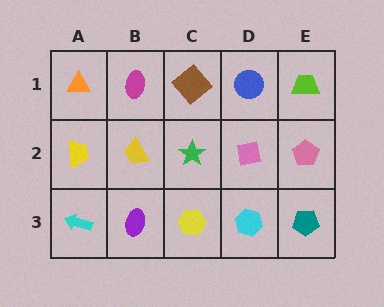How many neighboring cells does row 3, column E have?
2.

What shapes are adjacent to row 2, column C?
A brown diamond (row 1, column C), a yellow hexagon (row 3, column C), a yellow trapezoid (row 2, column B), a pink square (row 2, column D).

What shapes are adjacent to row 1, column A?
A yellow trapezoid (row 2, column A), a magenta ellipse (row 1, column B).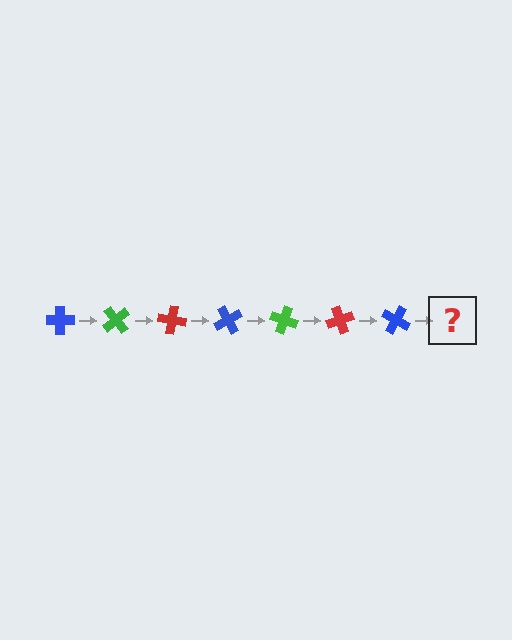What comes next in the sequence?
The next element should be a green cross, rotated 350 degrees from the start.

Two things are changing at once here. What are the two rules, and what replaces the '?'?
The two rules are that it rotates 50 degrees each step and the color cycles through blue, green, and red. The '?' should be a green cross, rotated 350 degrees from the start.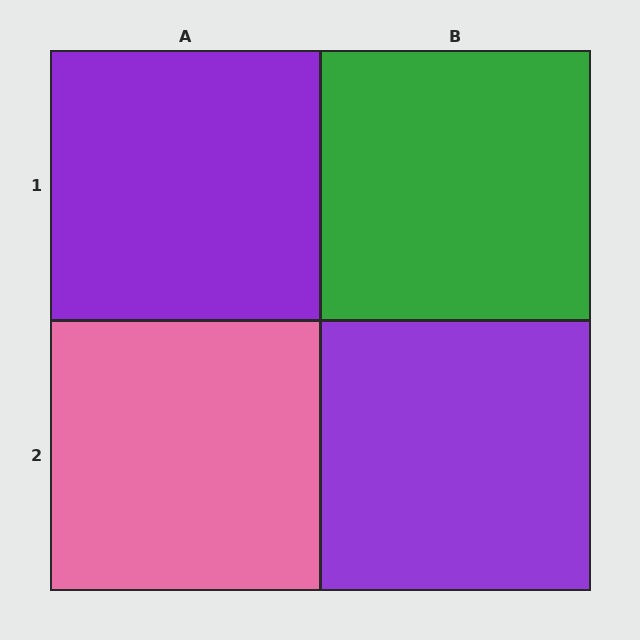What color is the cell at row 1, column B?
Green.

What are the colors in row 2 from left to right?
Pink, purple.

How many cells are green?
1 cell is green.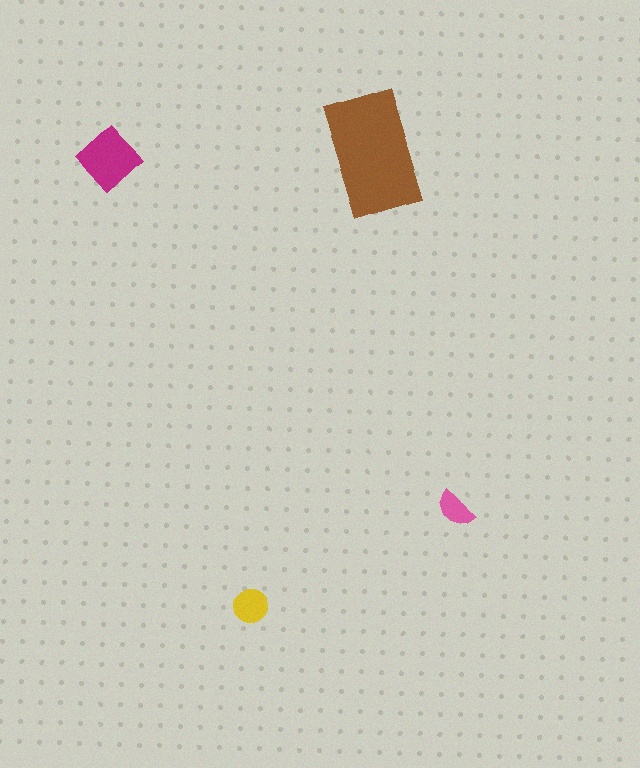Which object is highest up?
The brown rectangle is topmost.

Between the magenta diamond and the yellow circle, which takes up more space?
The magenta diamond.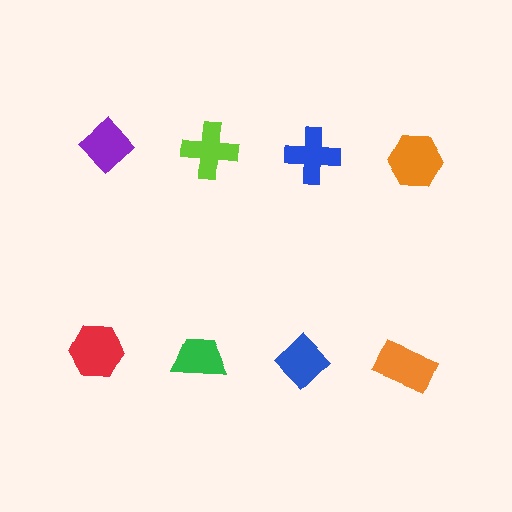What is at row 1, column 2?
A lime cross.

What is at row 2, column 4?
An orange rectangle.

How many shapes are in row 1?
4 shapes.